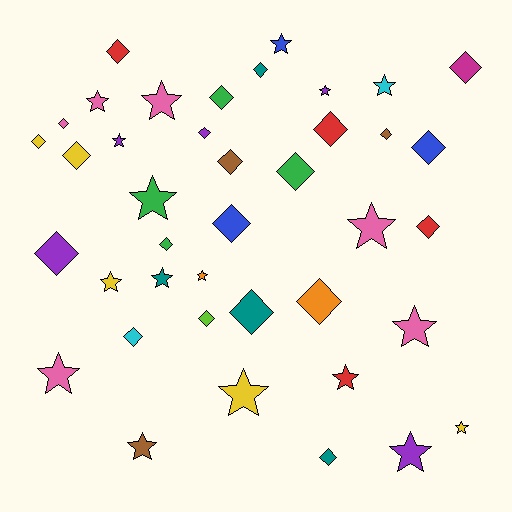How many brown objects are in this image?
There are 3 brown objects.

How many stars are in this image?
There are 18 stars.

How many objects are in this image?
There are 40 objects.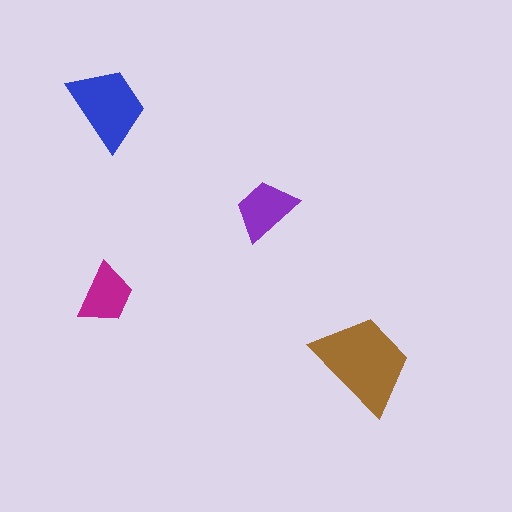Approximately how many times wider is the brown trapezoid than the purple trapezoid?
About 1.5 times wider.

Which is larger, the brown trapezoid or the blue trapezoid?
The brown one.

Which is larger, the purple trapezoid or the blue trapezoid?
The blue one.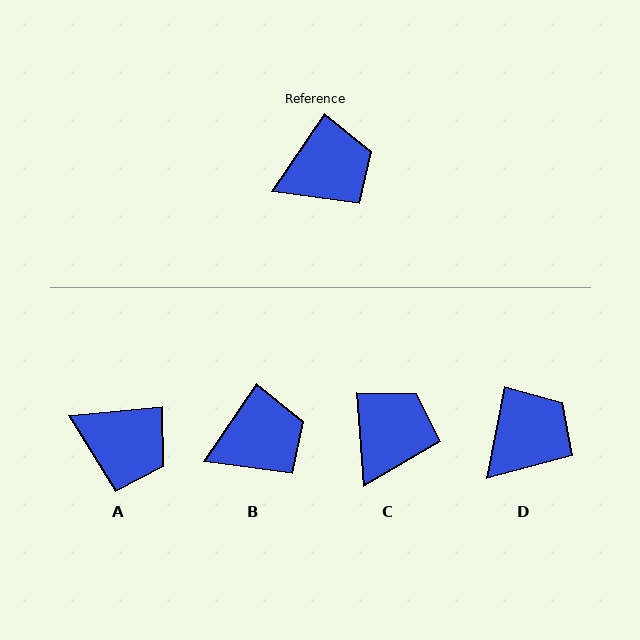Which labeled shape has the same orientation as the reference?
B.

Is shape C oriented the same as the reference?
No, it is off by about 38 degrees.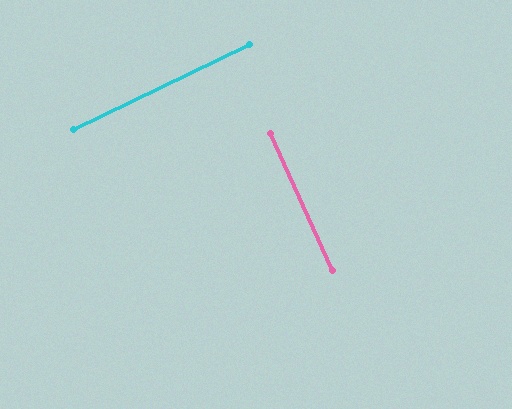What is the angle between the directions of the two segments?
Approximately 89 degrees.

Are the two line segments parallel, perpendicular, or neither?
Perpendicular — they meet at approximately 89°.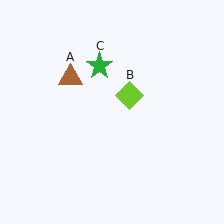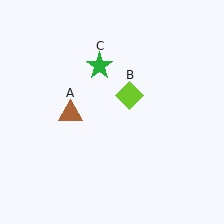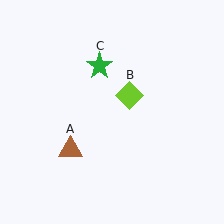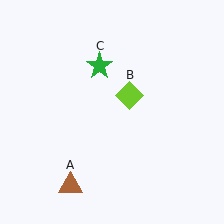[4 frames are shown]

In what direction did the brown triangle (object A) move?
The brown triangle (object A) moved down.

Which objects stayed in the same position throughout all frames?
Lime diamond (object B) and green star (object C) remained stationary.